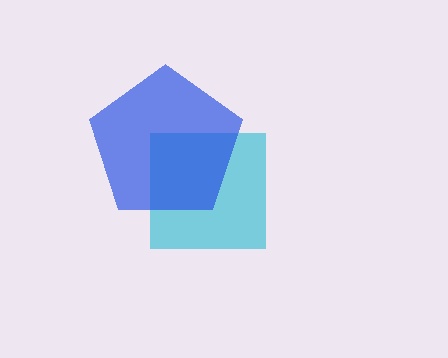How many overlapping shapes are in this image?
There are 2 overlapping shapes in the image.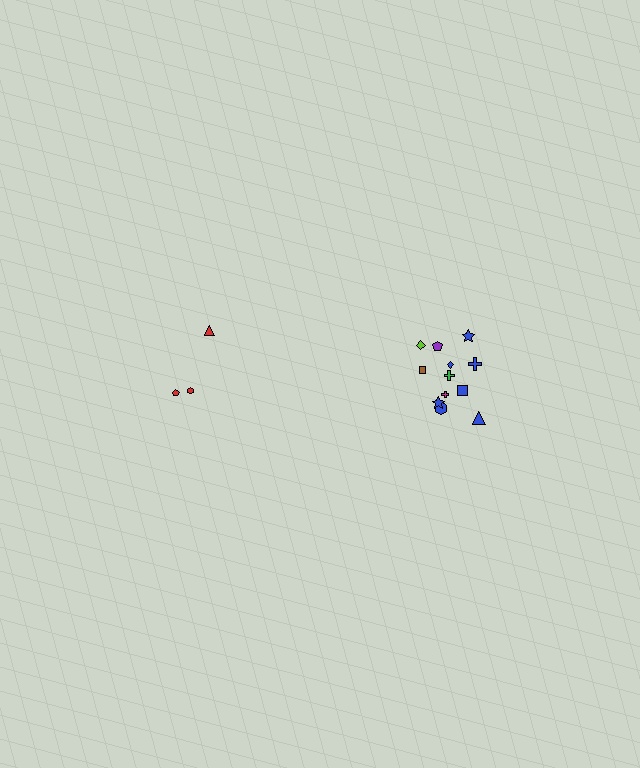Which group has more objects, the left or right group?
The right group.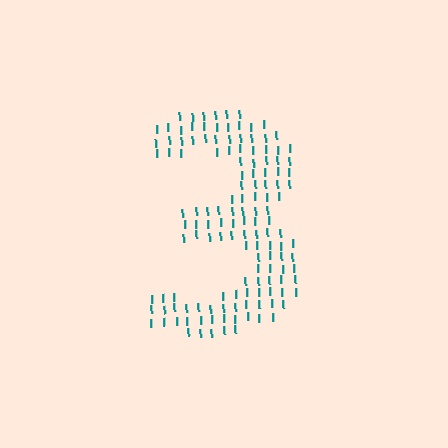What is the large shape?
The large shape is the digit 3.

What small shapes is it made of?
It is made of small letter I's.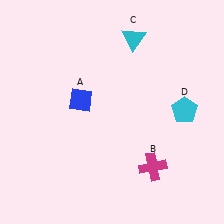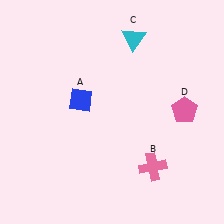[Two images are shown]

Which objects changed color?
B changed from magenta to pink. D changed from cyan to pink.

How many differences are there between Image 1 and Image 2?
There are 2 differences between the two images.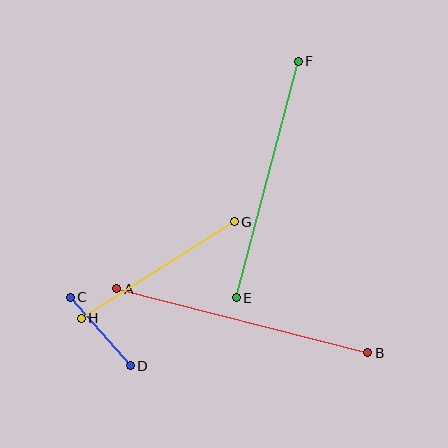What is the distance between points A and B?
The distance is approximately 259 pixels.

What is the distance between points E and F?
The distance is approximately 245 pixels.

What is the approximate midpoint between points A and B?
The midpoint is at approximately (242, 321) pixels.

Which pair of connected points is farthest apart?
Points A and B are farthest apart.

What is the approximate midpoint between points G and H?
The midpoint is at approximately (158, 270) pixels.